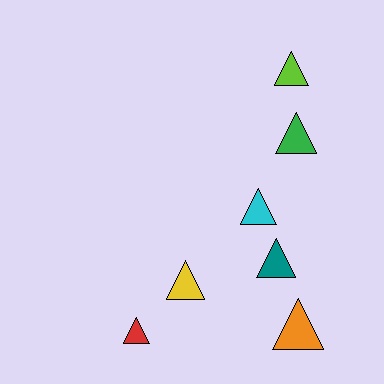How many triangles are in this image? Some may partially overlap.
There are 7 triangles.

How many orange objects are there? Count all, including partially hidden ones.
There is 1 orange object.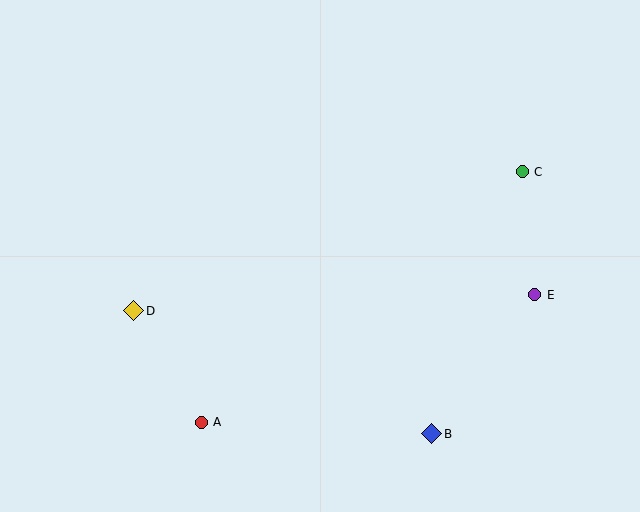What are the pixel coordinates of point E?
Point E is at (535, 295).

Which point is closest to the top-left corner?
Point D is closest to the top-left corner.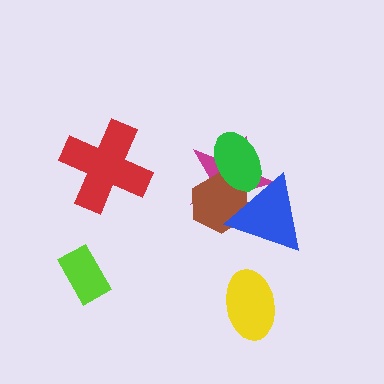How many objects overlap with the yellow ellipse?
0 objects overlap with the yellow ellipse.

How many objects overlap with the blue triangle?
3 objects overlap with the blue triangle.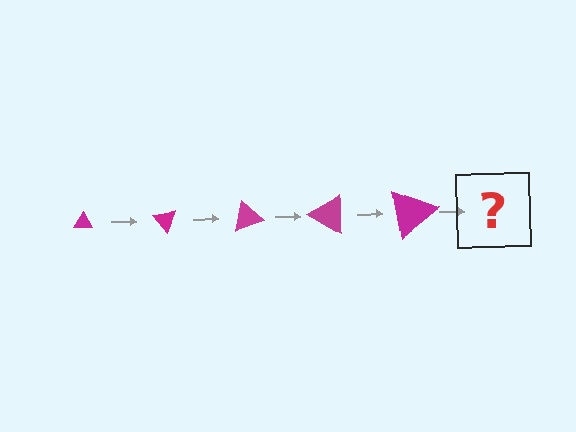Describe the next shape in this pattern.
It should be a triangle, larger than the previous one and rotated 250 degrees from the start.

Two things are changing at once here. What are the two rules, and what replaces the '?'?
The two rules are that the triangle grows larger each step and it rotates 50 degrees each step. The '?' should be a triangle, larger than the previous one and rotated 250 degrees from the start.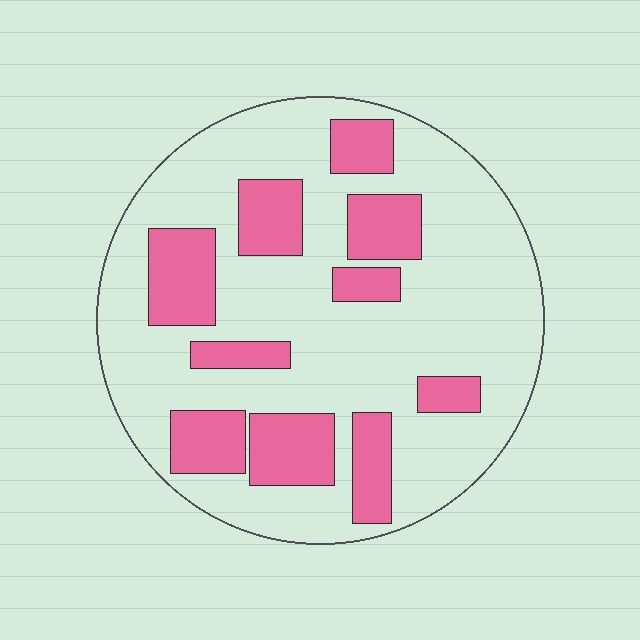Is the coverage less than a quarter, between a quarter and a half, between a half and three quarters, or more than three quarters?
Between a quarter and a half.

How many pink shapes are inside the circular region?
10.